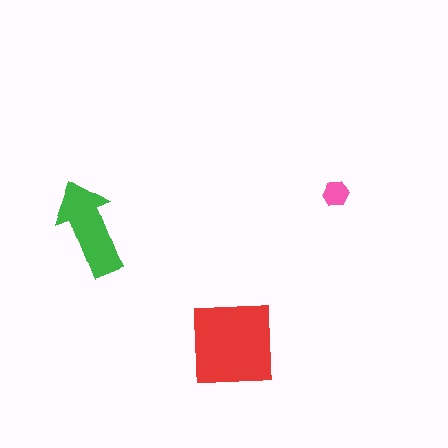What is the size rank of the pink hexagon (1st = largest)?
3rd.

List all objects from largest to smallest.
The red square, the green arrow, the pink hexagon.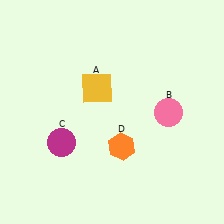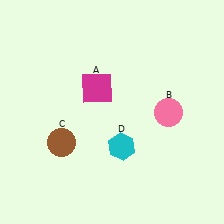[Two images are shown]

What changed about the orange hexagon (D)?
In Image 1, D is orange. In Image 2, it changed to cyan.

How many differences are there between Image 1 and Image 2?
There are 3 differences between the two images.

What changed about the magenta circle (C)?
In Image 1, C is magenta. In Image 2, it changed to brown.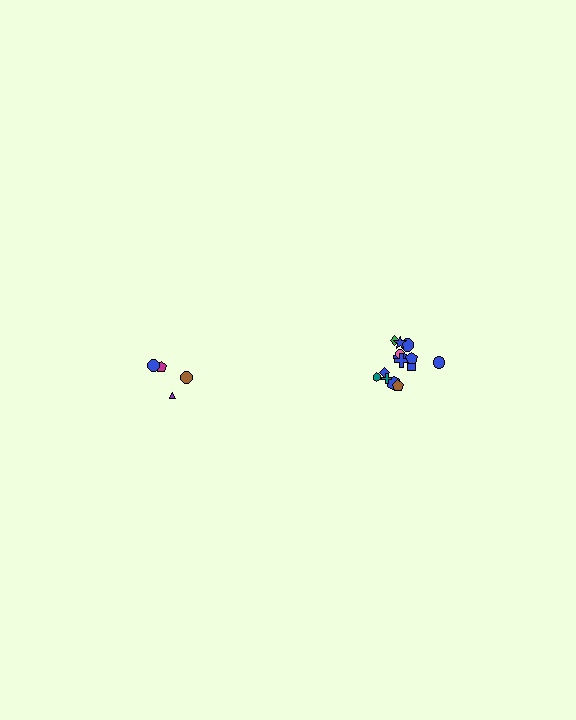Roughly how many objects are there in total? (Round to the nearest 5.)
Roughly 20 objects in total.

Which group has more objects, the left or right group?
The right group.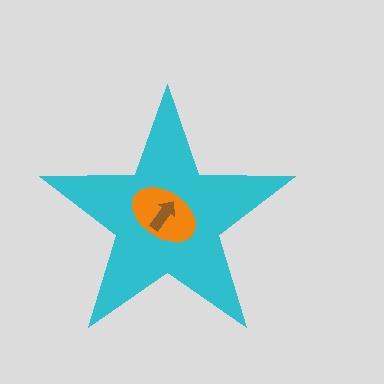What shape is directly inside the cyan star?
The orange ellipse.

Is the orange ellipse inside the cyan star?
Yes.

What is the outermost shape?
The cyan star.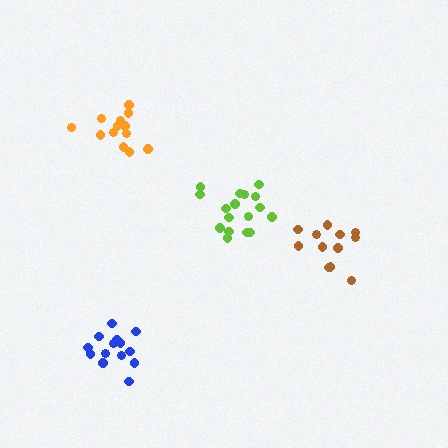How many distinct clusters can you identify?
There are 4 distinct clusters.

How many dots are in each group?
Group 1: 17 dots, Group 2: 12 dots, Group 3: 13 dots, Group 4: 14 dots (56 total).